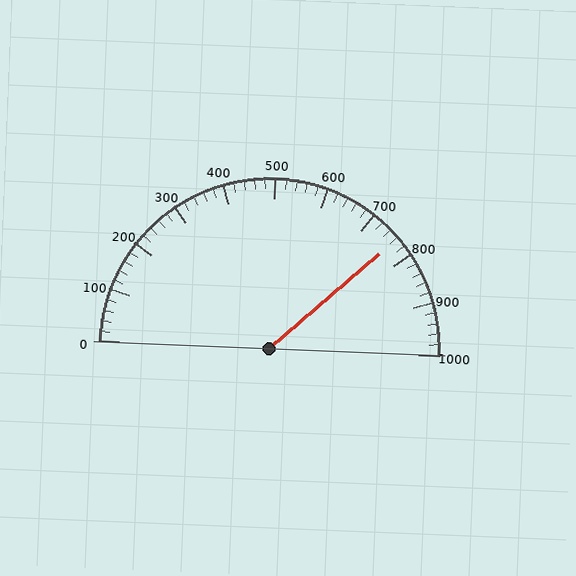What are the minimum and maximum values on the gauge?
The gauge ranges from 0 to 1000.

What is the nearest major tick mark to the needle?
The nearest major tick mark is 800.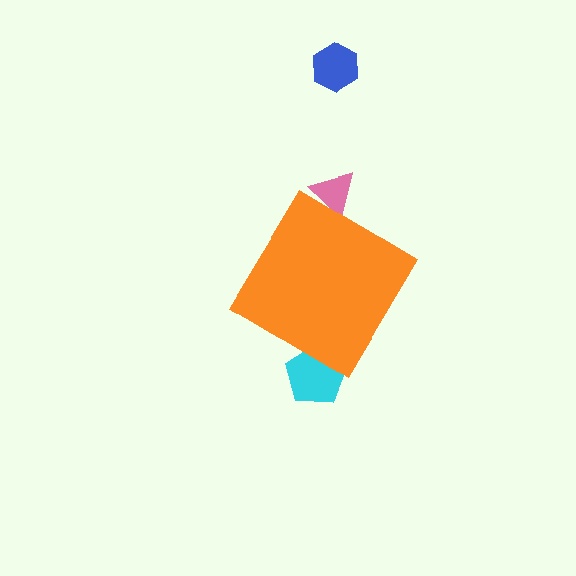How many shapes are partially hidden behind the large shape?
2 shapes are partially hidden.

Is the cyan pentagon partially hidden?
Yes, the cyan pentagon is partially hidden behind the orange diamond.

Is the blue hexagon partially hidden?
No, the blue hexagon is fully visible.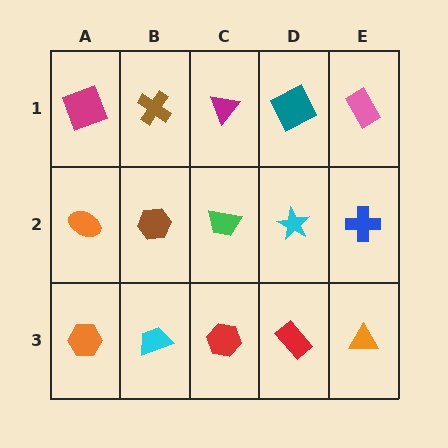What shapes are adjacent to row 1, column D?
A cyan star (row 2, column D), a magenta triangle (row 1, column C), a pink rectangle (row 1, column E).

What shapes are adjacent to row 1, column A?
An orange ellipse (row 2, column A), a brown cross (row 1, column B).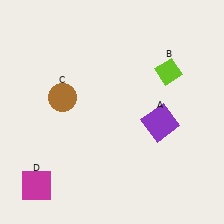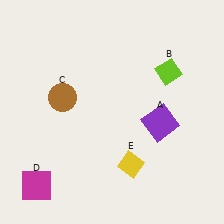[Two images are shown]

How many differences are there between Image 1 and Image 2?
There is 1 difference between the two images.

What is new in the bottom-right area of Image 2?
A yellow diamond (E) was added in the bottom-right area of Image 2.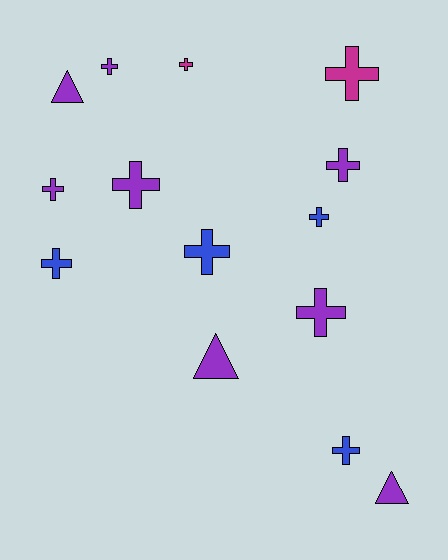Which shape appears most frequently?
Cross, with 11 objects.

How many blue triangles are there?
There are no blue triangles.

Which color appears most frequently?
Purple, with 8 objects.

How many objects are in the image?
There are 14 objects.